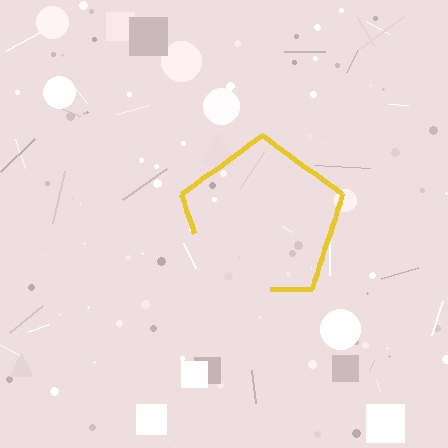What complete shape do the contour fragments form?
The contour fragments form a pentagon.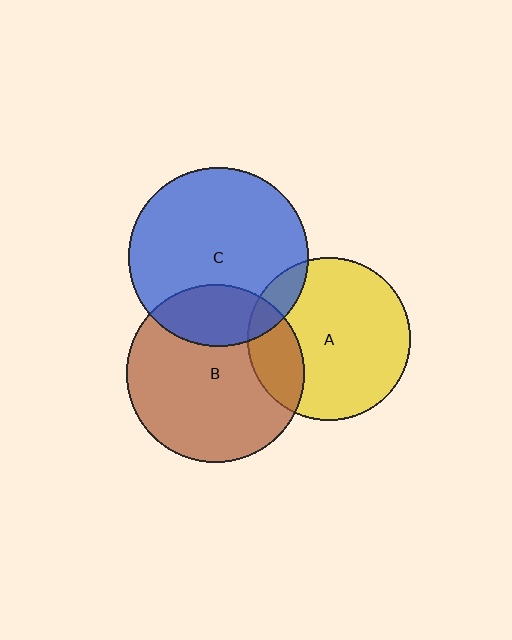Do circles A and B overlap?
Yes.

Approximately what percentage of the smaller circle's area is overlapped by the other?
Approximately 20%.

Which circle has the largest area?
Circle C (blue).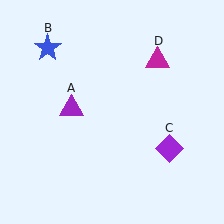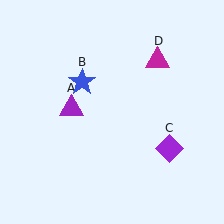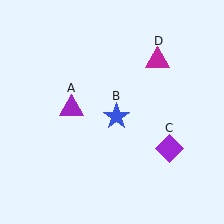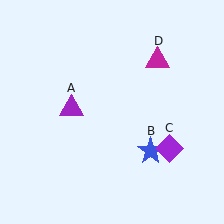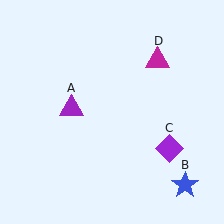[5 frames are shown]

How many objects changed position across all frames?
1 object changed position: blue star (object B).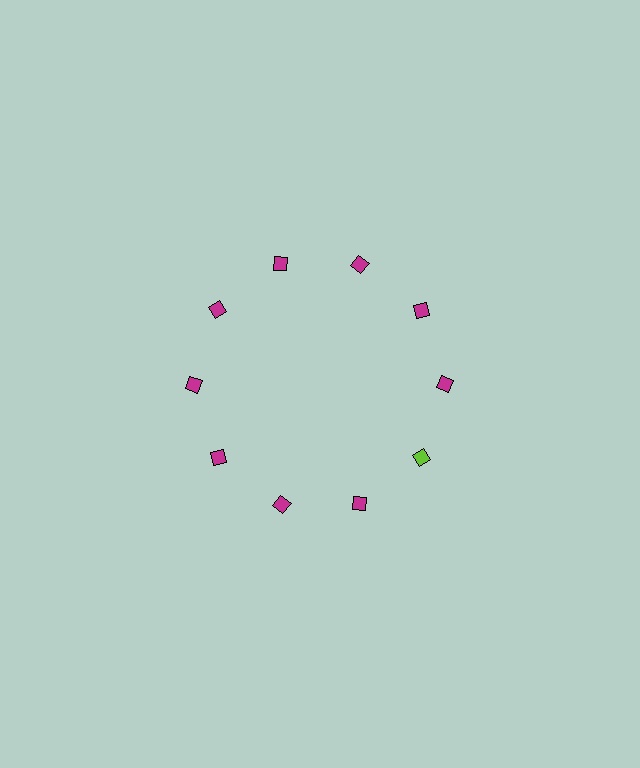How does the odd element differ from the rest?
It has a different color: lime instead of magenta.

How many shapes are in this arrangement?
There are 10 shapes arranged in a ring pattern.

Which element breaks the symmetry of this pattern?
The lime diamond at roughly the 4 o'clock position breaks the symmetry. All other shapes are magenta diamonds.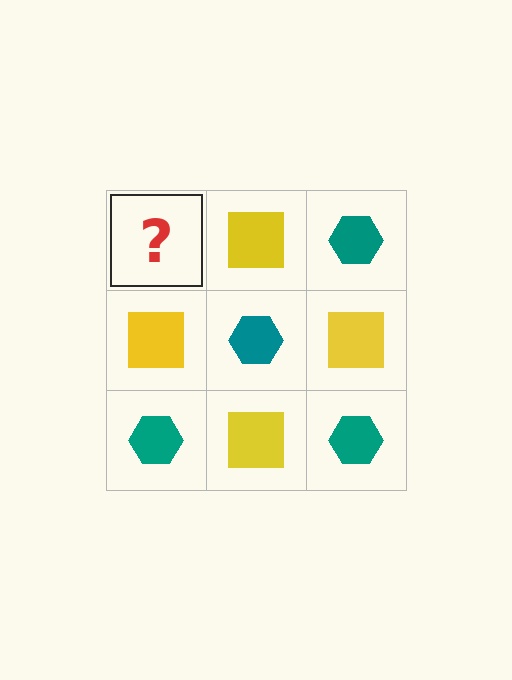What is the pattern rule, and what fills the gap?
The rule is that it alternates teal hexagon and yellow square in a checkerboard pattern. The gap should be filled with a teal hexagon.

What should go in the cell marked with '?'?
The missing cell should contain a teal hexagon.